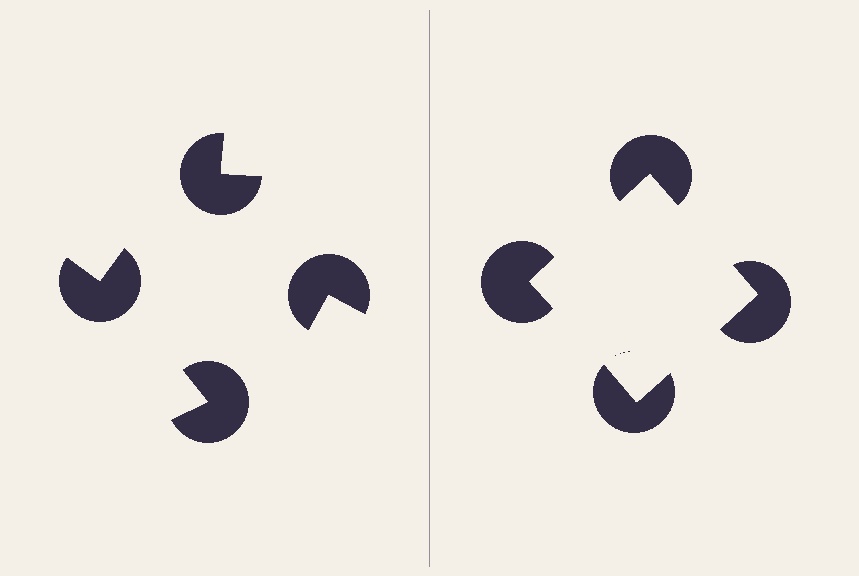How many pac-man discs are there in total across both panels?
8 — 4 on each side.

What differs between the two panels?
The pac-man discs are positioned identically on both sides; only the wedge orientations differ. On the right they align to a square; on the left they are misaligned.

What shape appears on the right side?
An illusory square.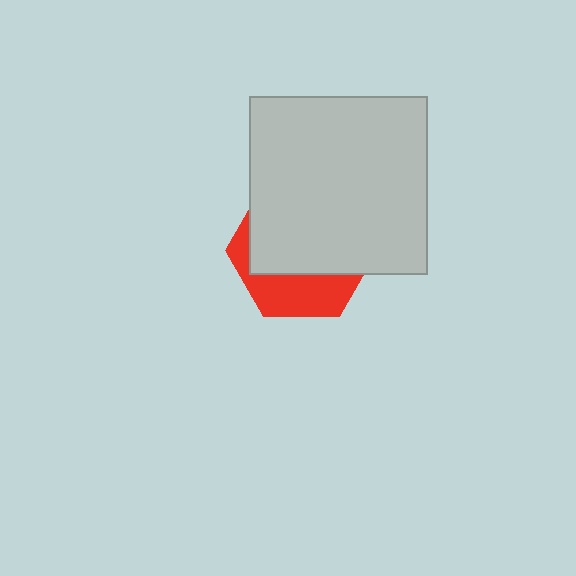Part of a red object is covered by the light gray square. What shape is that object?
It is a hexagon.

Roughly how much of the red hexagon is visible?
A small part of it is visible (roughly 34%).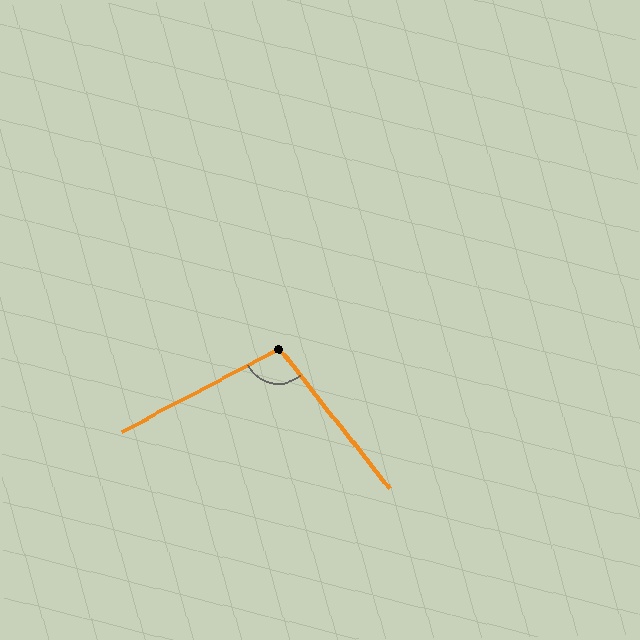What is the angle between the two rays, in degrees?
Approximately 101 degrees.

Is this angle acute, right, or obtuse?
It is obtuse.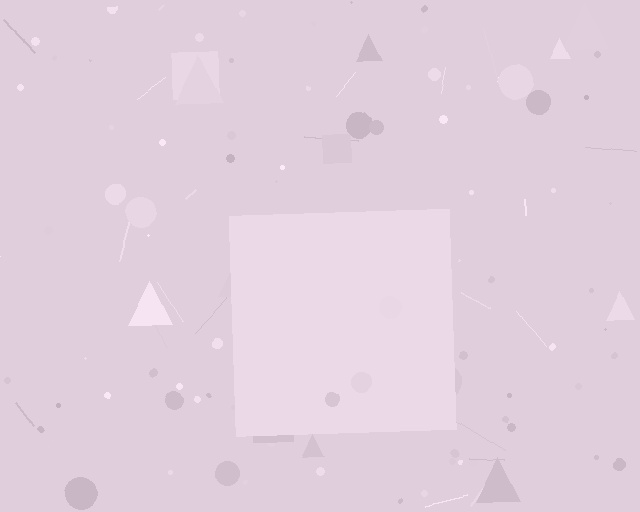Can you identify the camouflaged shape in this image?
The camouflaged shape is a square.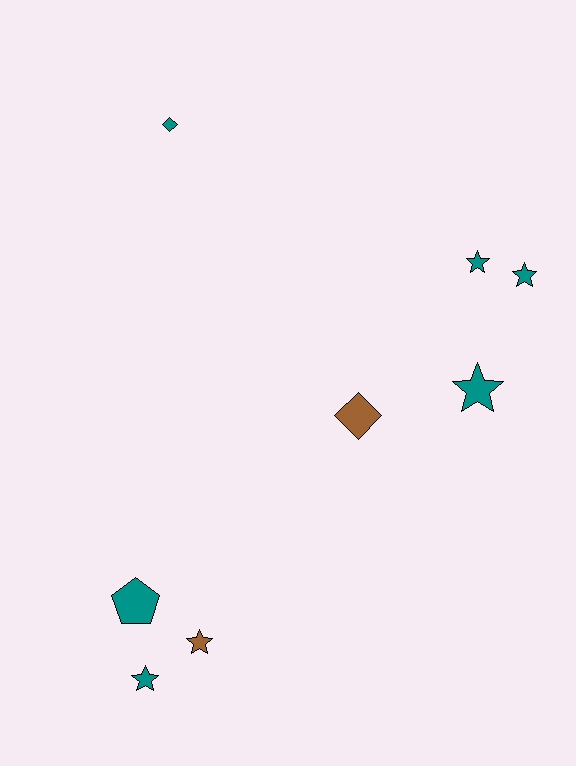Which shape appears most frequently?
Star, with 5 objects.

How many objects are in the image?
There are 8 objects.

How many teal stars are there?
There are 4 teal stars.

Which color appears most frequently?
Teal, with 6 objects.